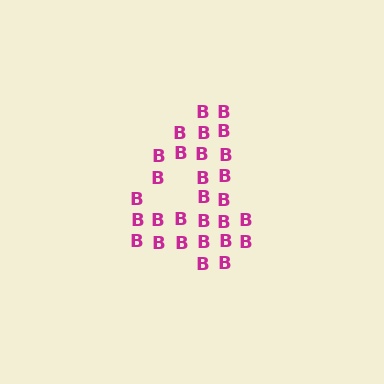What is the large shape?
The large shape is the digit 4.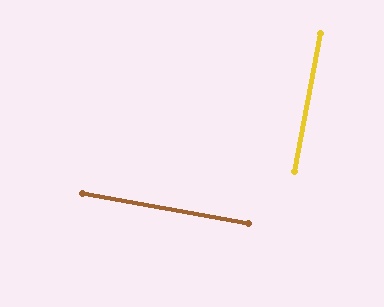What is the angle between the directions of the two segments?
Approximately 89 degrees.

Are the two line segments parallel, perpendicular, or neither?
Perpendicular — they meet at approximately 89°.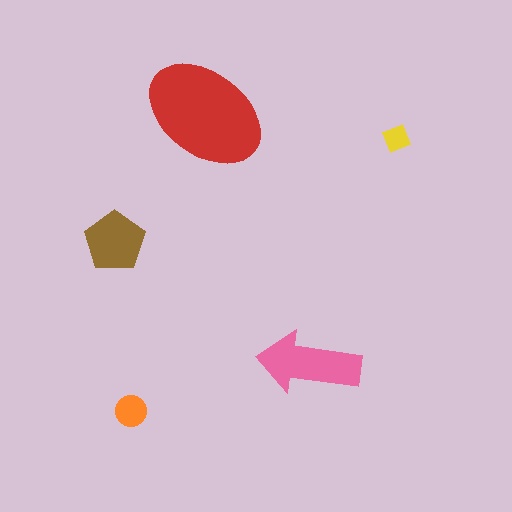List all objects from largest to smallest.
The red ellipse, the pink arrow, the brown pentagon, the orange circle, the yellow diamond.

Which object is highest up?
The red ellipse is topmost.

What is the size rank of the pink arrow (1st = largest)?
2nd.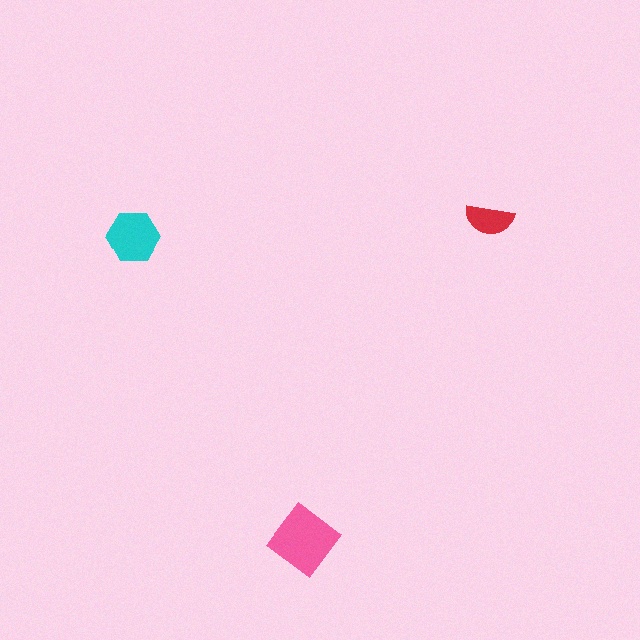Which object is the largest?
The pink diamond.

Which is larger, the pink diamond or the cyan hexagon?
The pink diamond.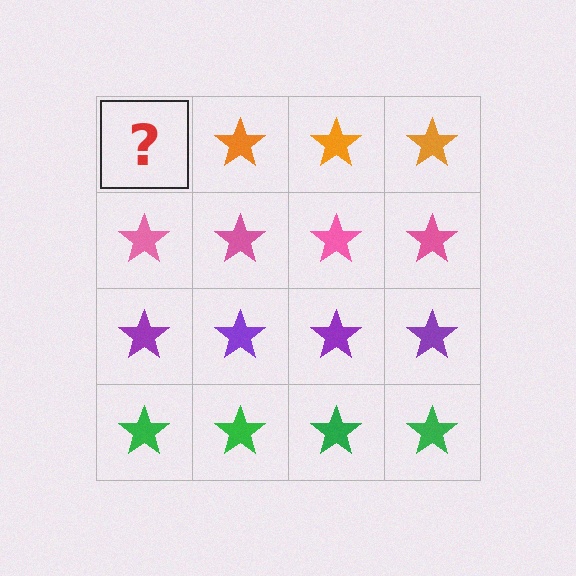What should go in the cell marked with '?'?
The missing cell should contain an orange star.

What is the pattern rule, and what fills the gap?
The rule is that each row has a consistent color. The gap should be filled with an orange star.